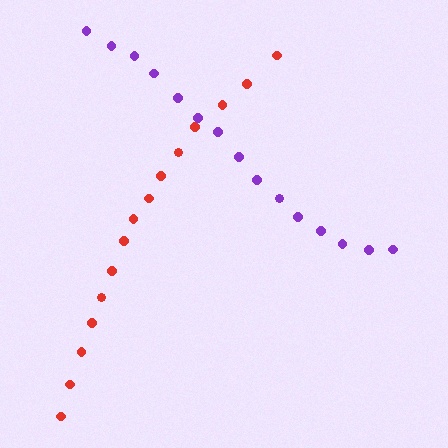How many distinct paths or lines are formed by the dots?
There are 2 distinct paths.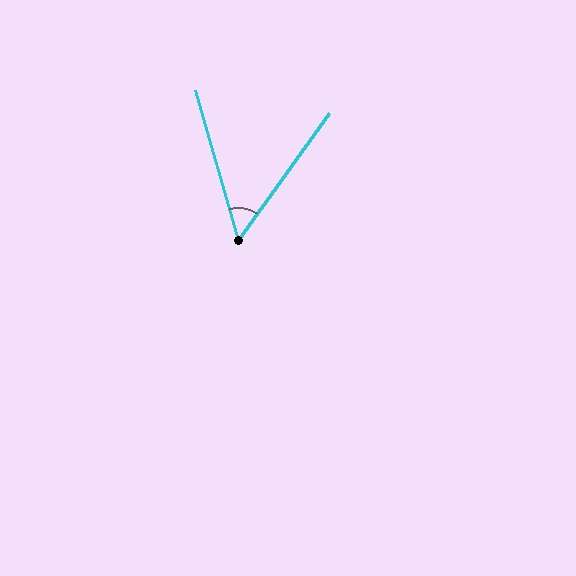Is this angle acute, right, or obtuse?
It is acute.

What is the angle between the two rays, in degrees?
Approximately 52 degrees.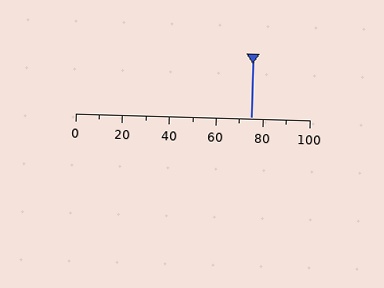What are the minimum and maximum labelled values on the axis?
The axis runs from 0 to 100.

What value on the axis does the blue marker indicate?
The marker indicates approximately 75.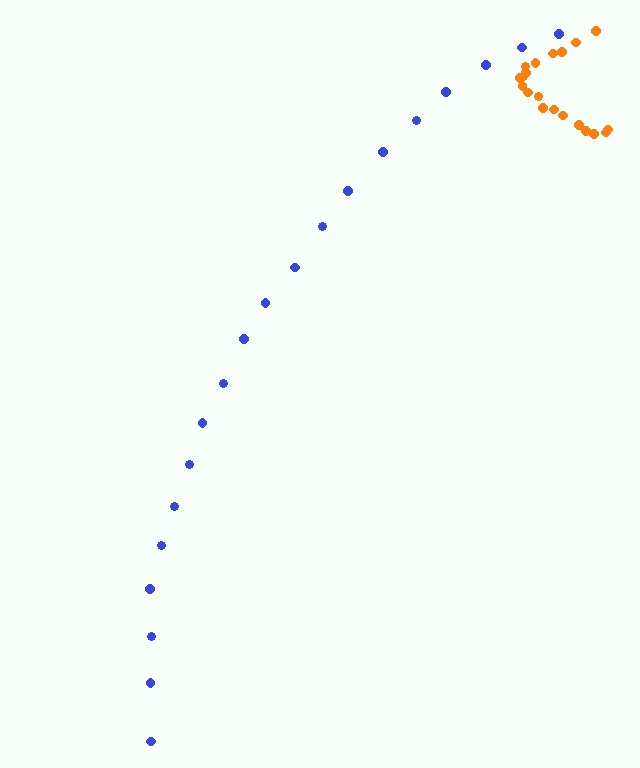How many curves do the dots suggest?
There are 2 distinct paths.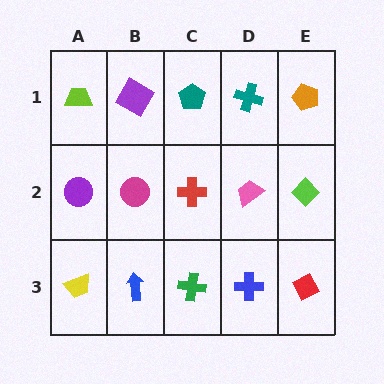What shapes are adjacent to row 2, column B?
A purple square (row 1, column B), a blue arrow (row 3, column B), a purple circle (row 2, column A), a red cross (row 2, column C).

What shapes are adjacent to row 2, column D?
A teal cross (row 1, column D), a blue cross (row 3, column D), a red cross (row 2, column C), a lime diamond (row 2, column E).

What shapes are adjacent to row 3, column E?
A lime diamond (row 2, column E), a blue cross (row 3, column D).